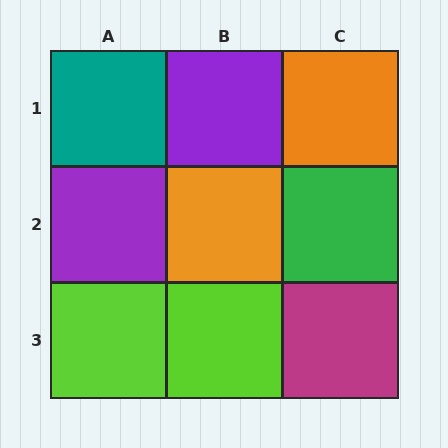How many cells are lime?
2 cells are lime.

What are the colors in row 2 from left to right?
Purple, orange, green.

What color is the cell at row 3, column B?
Lime.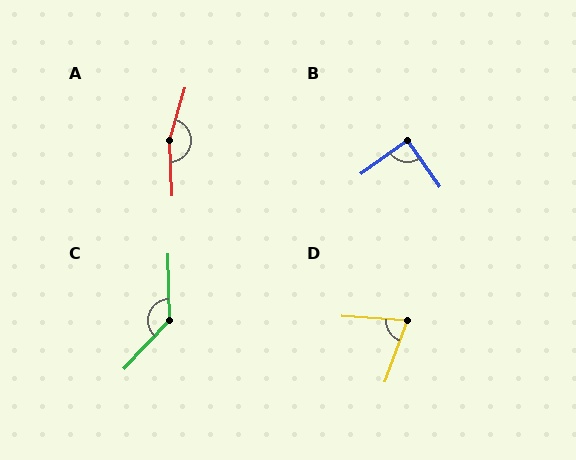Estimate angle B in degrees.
Approximately 88 degrees.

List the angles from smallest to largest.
D (74°), B (88°), C (136°), A (161°).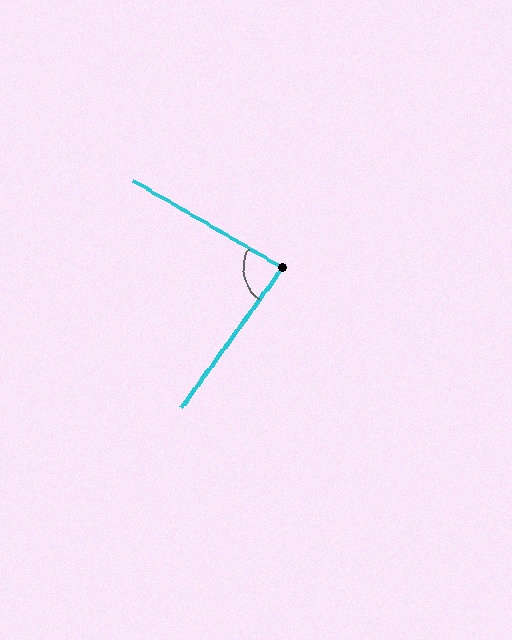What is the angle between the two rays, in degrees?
Approximately 84 degrees.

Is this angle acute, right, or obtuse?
It is acute.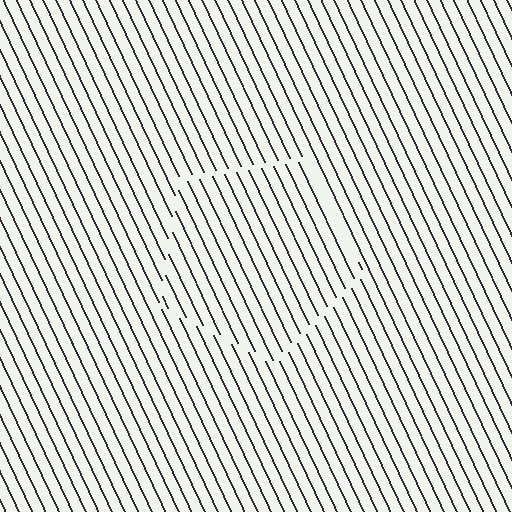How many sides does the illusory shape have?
5 sides — the line-ends trace a pentagon.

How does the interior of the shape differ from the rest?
The interior of the shape contains the same grating, shifted by half a period — the contour is defined by the phase discontinuity where line-ends from the inner and outer gratings abut.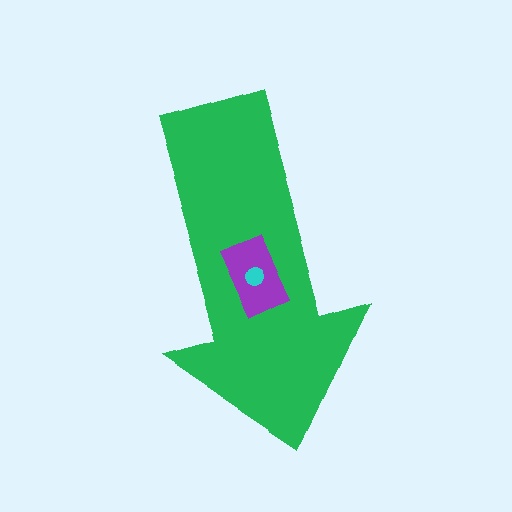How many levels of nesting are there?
3.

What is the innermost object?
The cyan circle.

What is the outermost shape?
The green arrow.